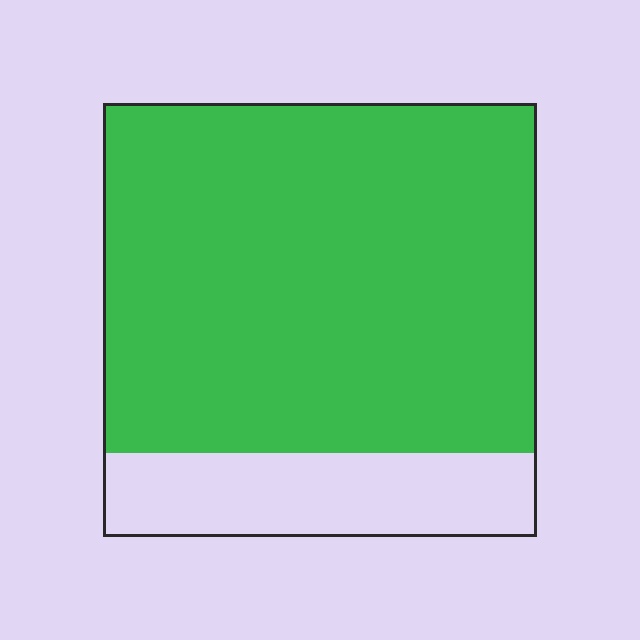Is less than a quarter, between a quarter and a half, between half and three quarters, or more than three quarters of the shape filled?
More than three quarters.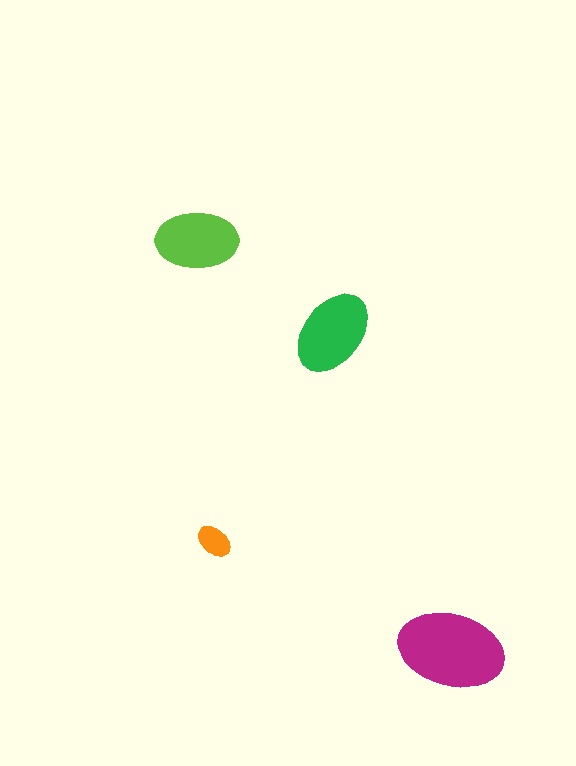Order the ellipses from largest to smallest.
the magenta one, the green one, the lime one, the orange one.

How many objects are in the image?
There are 4 objects in the image.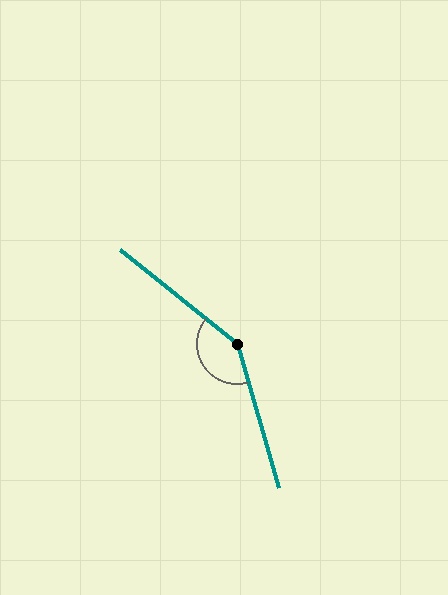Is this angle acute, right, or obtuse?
It is obtuse.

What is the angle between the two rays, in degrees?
Approximately 145 degrees.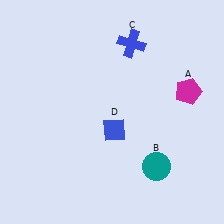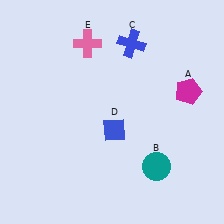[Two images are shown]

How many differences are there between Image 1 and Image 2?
There is 1 difference between the two images.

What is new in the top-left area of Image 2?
A pink cross (E) was added in the top-left area of Image 2.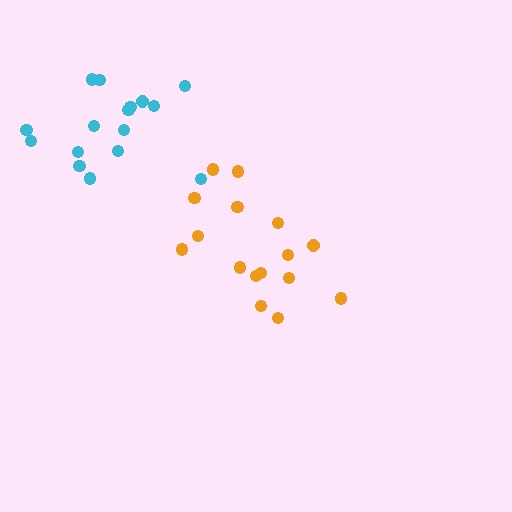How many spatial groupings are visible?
There are 2 spatial groupings.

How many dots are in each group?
Group 1: 16 dots, Group 2: 16 dots (32 total).